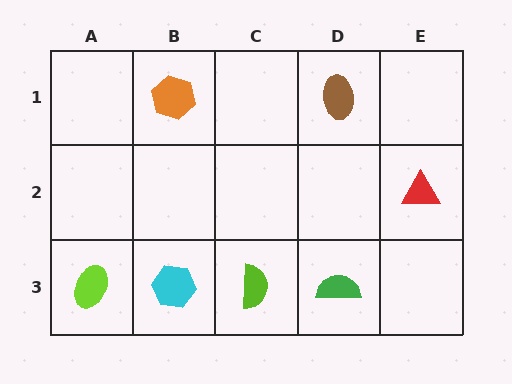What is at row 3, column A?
A lime ellipse.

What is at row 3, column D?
A green semicircle.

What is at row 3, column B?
A cyan hexagon.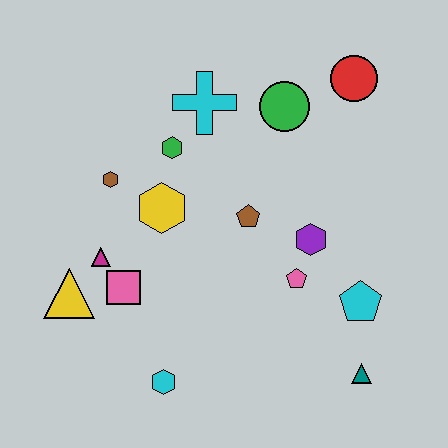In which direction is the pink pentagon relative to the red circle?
The pink pentagon is below the red circle.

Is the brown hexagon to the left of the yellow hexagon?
Yes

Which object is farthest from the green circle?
The cyan hexagon is farthest from the green circle.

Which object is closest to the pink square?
The magenta triangle is closest to the pink square.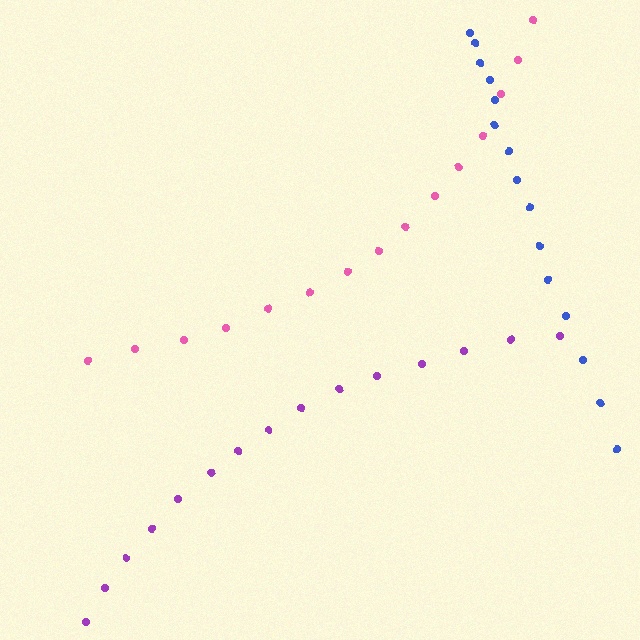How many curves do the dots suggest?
There are 3 distinct paths.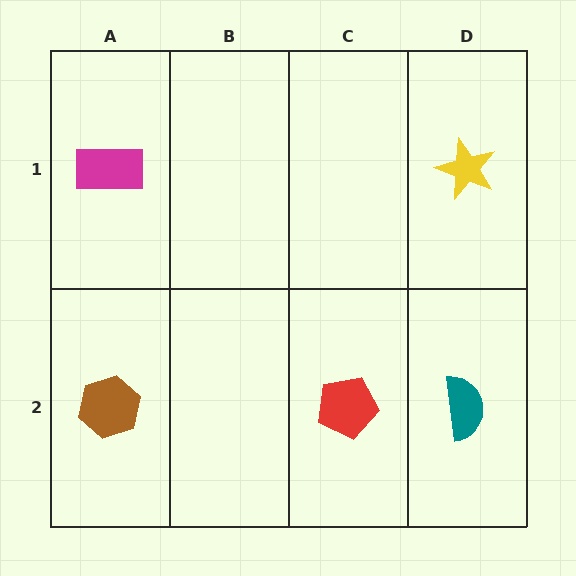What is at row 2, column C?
A red pentagon.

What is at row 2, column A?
A brown hexagon.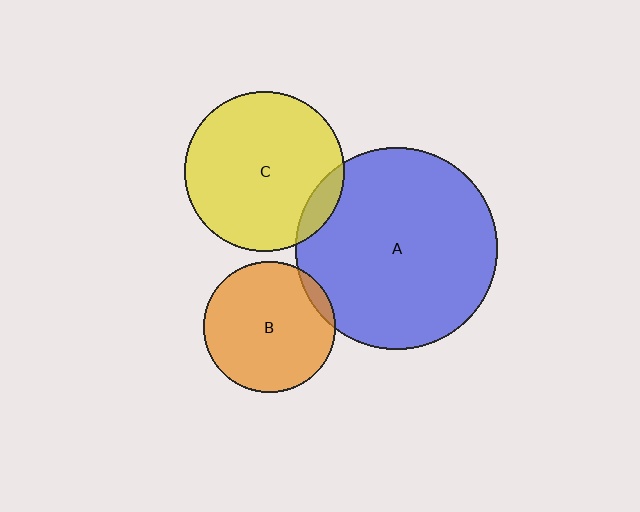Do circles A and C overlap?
Yes.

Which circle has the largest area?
Circle A (blue).